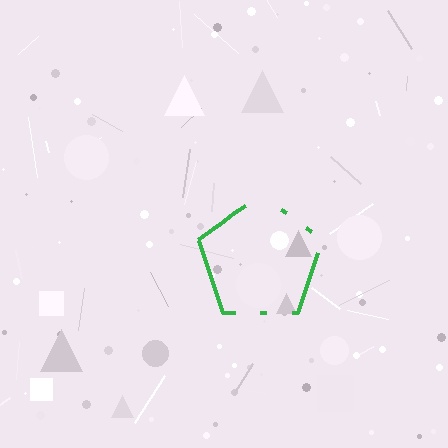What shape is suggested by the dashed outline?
The dashed outline suggests a pentagon.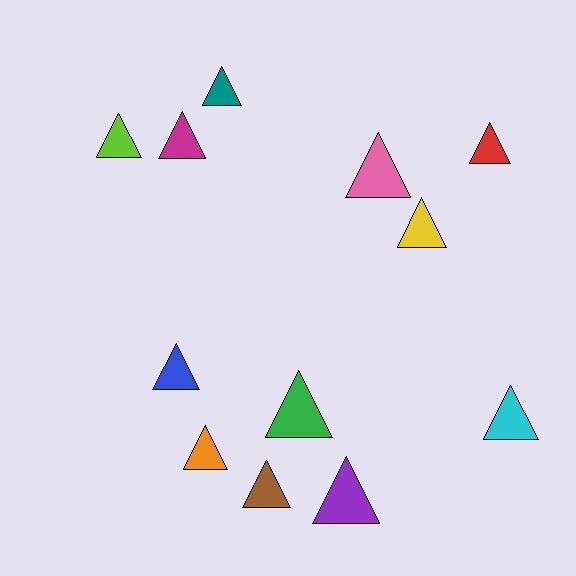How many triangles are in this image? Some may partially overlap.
There are 12 triangles.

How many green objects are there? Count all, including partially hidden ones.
There is 1 green object.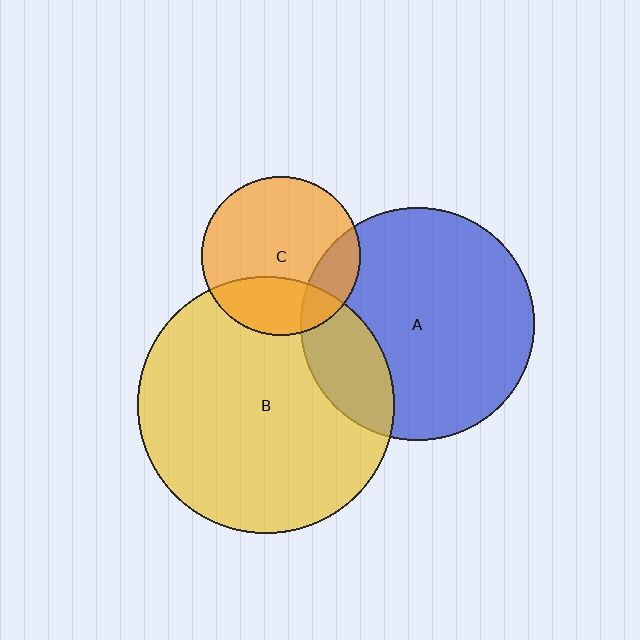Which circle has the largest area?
Circle B (yellow).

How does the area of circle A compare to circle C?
Approximately 2.2 times.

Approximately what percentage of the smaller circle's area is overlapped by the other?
Approximately 30%.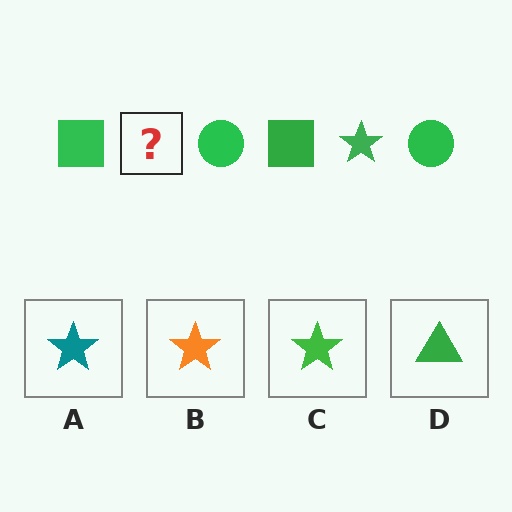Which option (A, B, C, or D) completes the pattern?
C.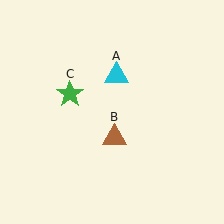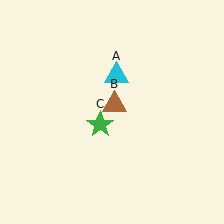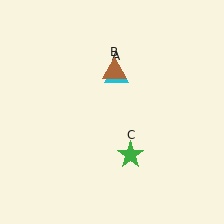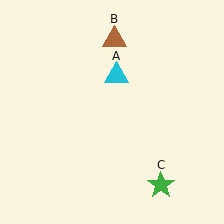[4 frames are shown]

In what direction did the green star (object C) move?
The green star (object C) moved down and to the right.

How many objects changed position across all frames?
2 objects changed position: brown triangle (object B), green star (object C).